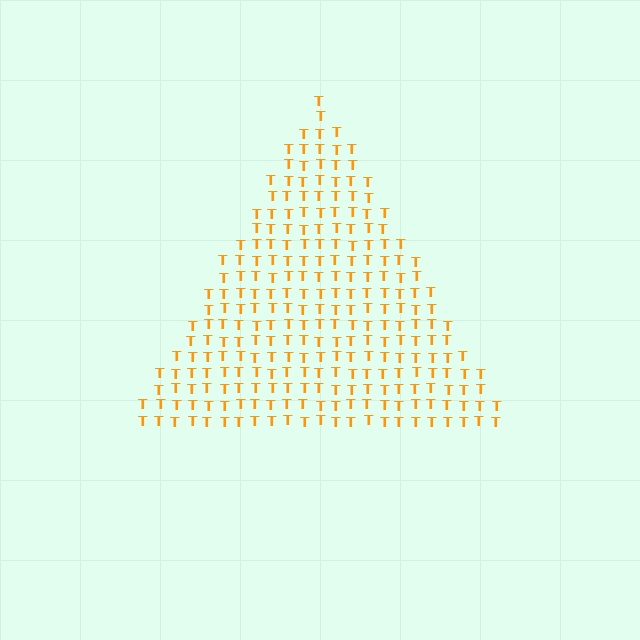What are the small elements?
The small elements are letter T's.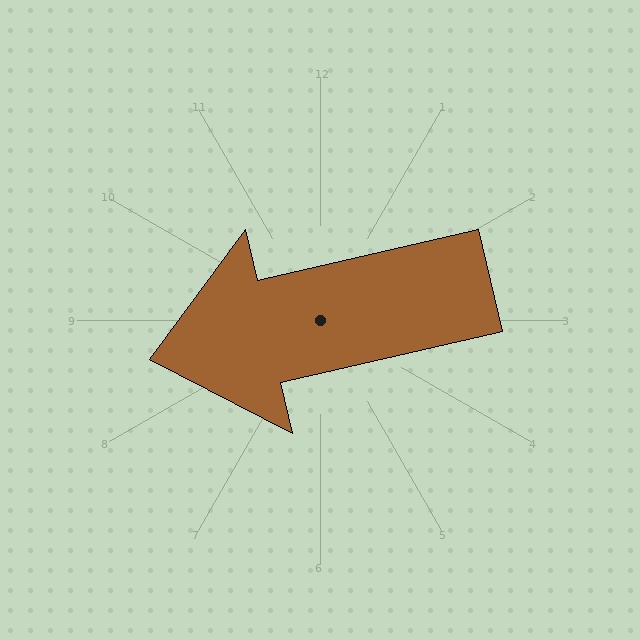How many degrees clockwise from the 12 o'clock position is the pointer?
Approximately 257 degrees.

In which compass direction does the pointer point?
West.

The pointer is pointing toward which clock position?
Roughly 9 o'clock.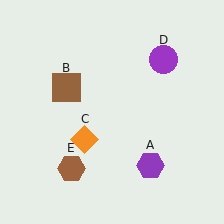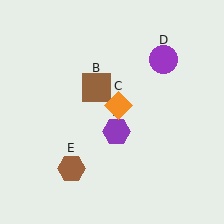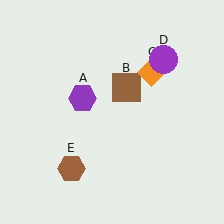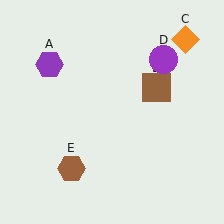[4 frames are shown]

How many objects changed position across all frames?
3 objects changed position: purple hexagon (object A), brown square (object B), orange diamond (object C).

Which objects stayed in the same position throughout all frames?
Purple circle (object D) and brown hexagon (object E) remained stationary.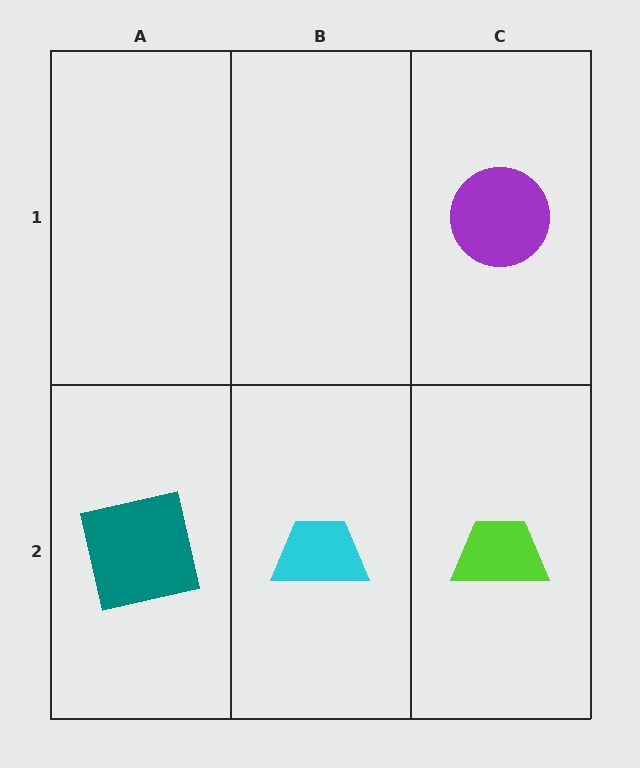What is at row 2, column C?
A lime trapezoid.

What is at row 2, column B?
A cyan trapezoid.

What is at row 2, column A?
A teal square.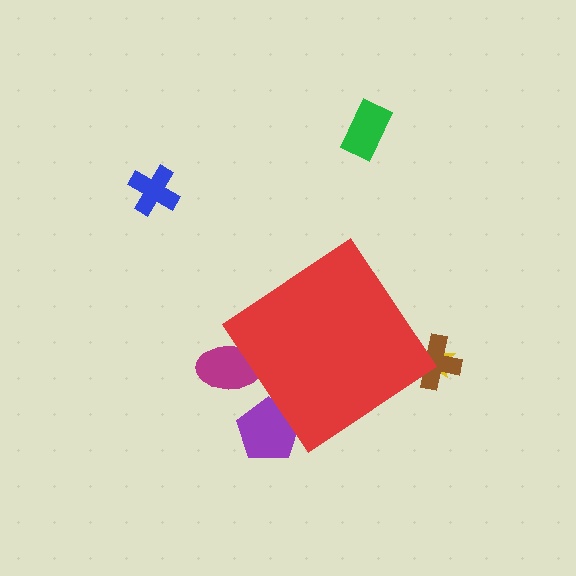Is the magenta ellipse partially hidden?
Yes, the magenta ellipse is partially hidden behind the red diamond.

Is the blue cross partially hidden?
No, the blue cross is fully visible.